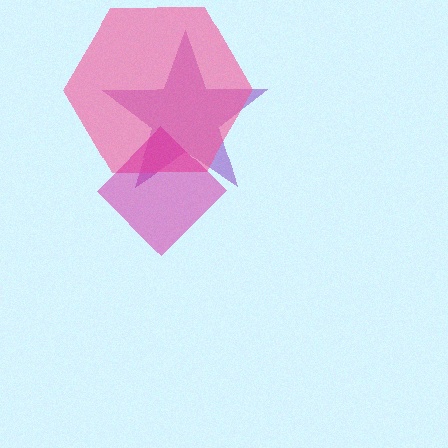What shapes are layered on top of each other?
The layered shapes are: a purple star, a pink hexagon, a magenta diamond.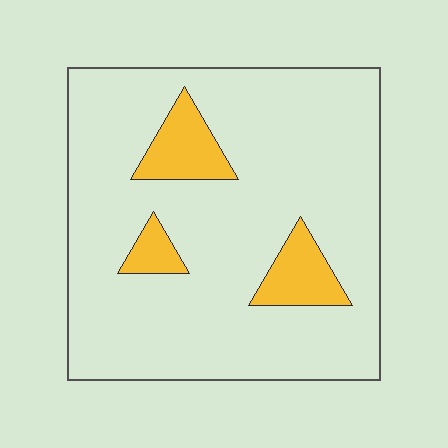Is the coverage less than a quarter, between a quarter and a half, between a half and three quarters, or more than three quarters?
Less than a quarter.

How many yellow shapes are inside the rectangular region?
3.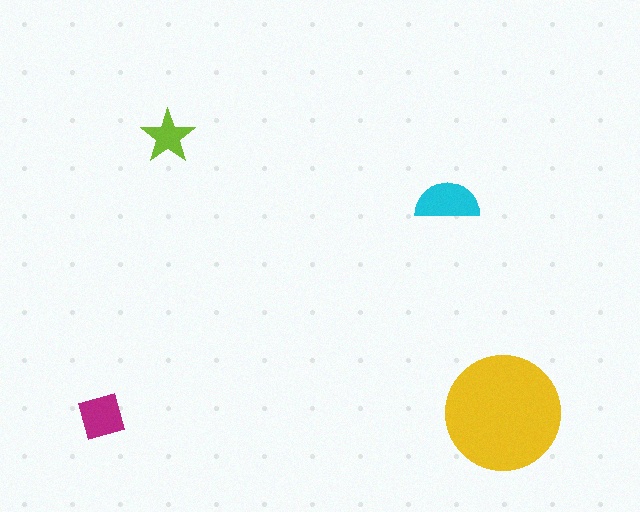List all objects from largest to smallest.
The yellow circle, the cyan semicircle, the magenta diamond, the lime star.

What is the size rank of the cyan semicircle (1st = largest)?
2nd.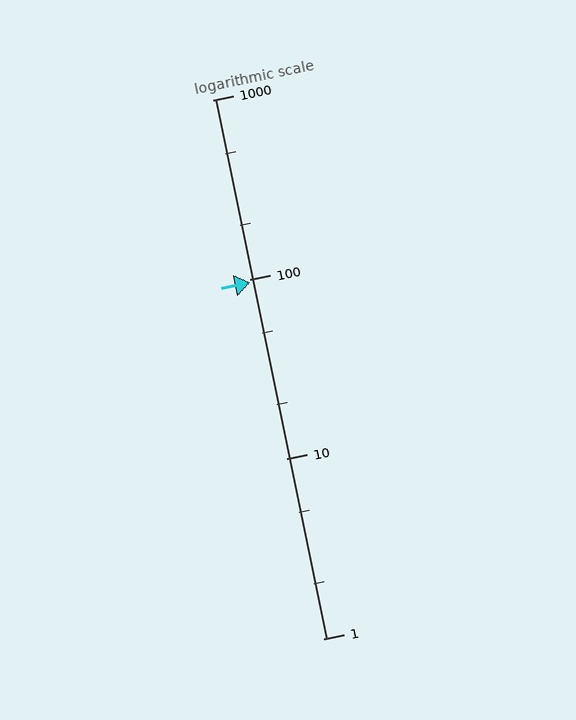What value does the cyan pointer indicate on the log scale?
The pointer indicates approximately 96.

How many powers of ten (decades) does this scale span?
The scale spans 3 decades, from 1 to 1000.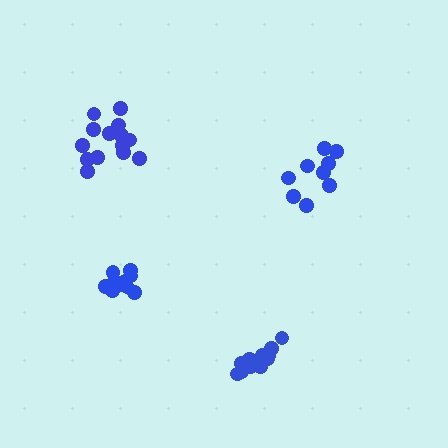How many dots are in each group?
Group 1: 10 dots, Group 2: 14 dots, Group 3: 9 dots, Group 4: 13 dots (46 total).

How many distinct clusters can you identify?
There are 4 distinct clusters.